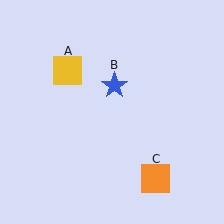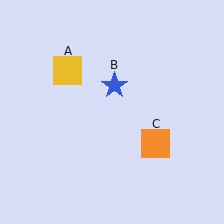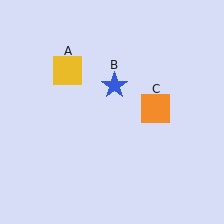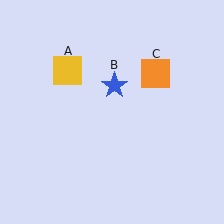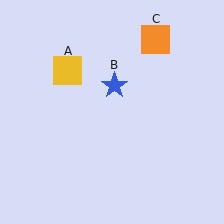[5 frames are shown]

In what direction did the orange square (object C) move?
The orange square (object C) moved up.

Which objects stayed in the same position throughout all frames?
Yellow square (object A) and blue star (object B) remained stationary.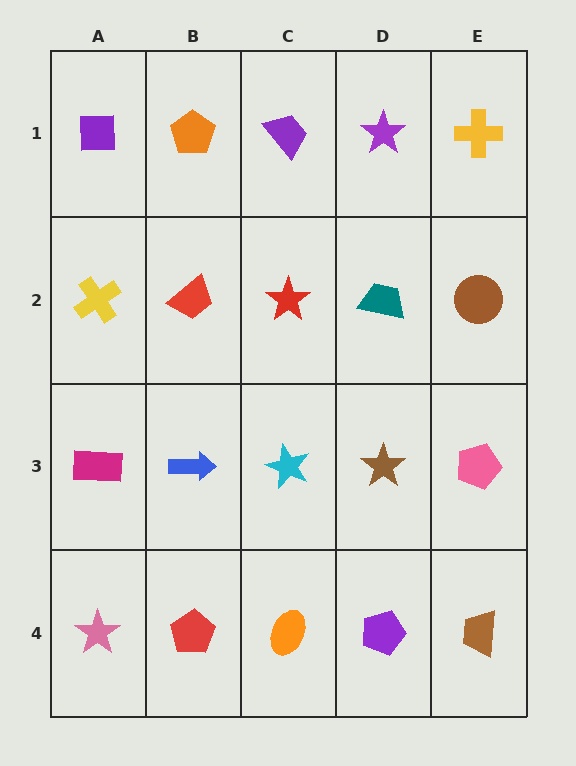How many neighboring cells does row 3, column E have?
3.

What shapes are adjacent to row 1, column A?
A yellow cross (row 2, column A), an orange pentagon (row 1, column B).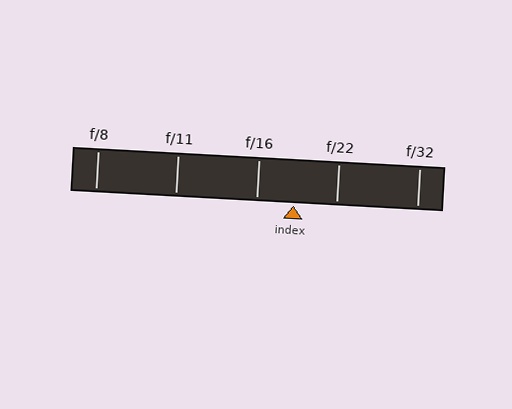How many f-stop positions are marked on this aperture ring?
There are 5 f-stop positions marked.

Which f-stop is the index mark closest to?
The index mark is closest to f/16.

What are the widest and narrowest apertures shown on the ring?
The widest aperture shown is f/8 and the narrowest is f/32.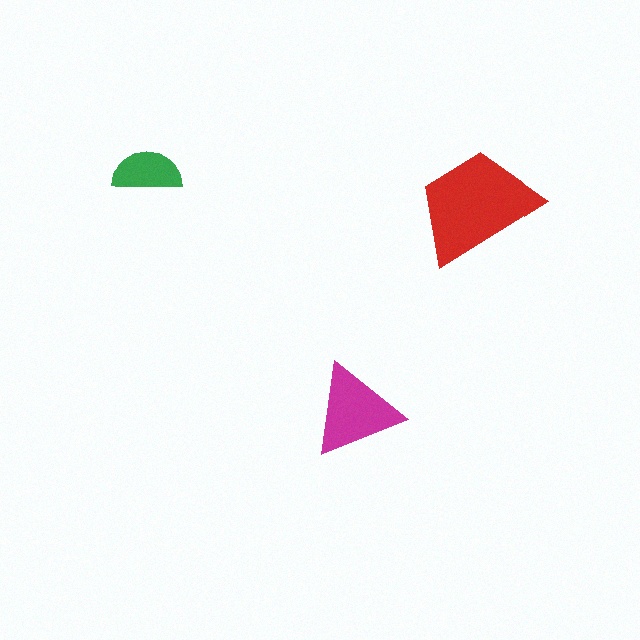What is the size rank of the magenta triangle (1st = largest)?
2nd.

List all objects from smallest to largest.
The green semicircle, the magenta triangle, the red trapezoid.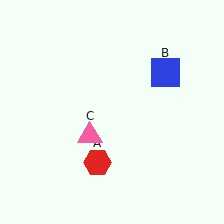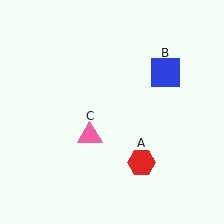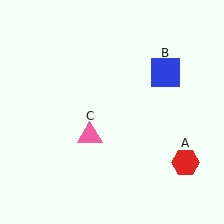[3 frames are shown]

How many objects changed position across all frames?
1 object changed position: red hexagon (object A).